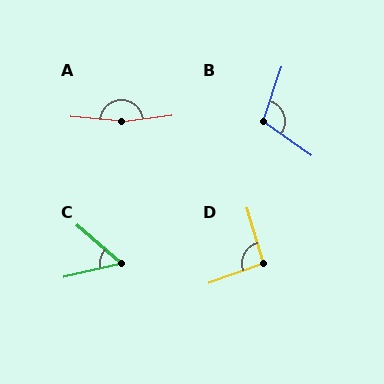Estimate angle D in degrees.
Approximately 93 degrees.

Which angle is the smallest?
C, at approximately 54 degrees.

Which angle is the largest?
A, at approximately 168 degrees.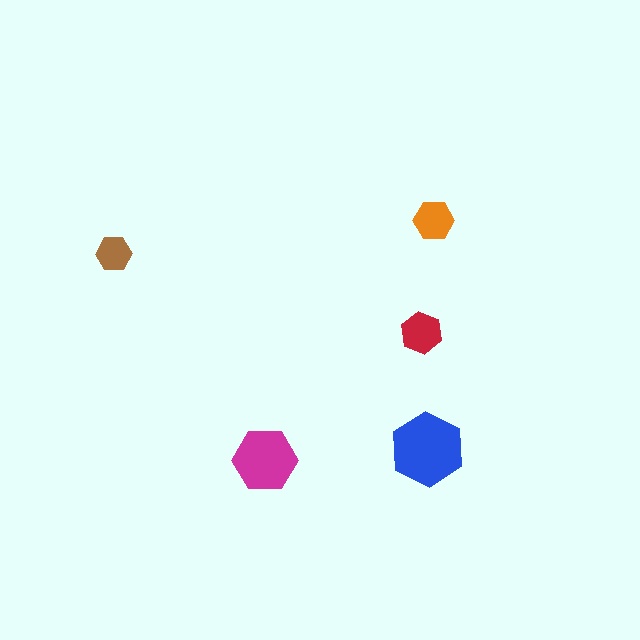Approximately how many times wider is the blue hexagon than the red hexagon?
About 2 times wider.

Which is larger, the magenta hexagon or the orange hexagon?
The magenta one.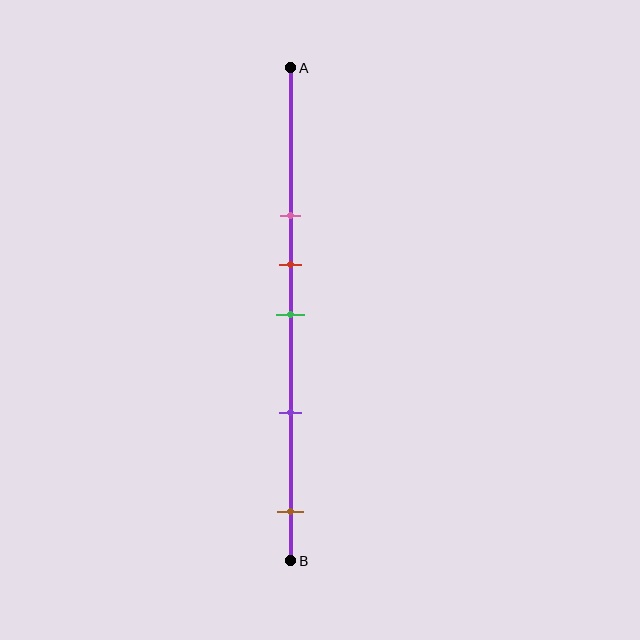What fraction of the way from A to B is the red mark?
The red mark is approximately 40% (0.4) of the way from A to B.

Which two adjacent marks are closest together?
The red and green marks are the closest adjacent pair.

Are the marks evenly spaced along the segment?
No, the marks are not evenly spaced.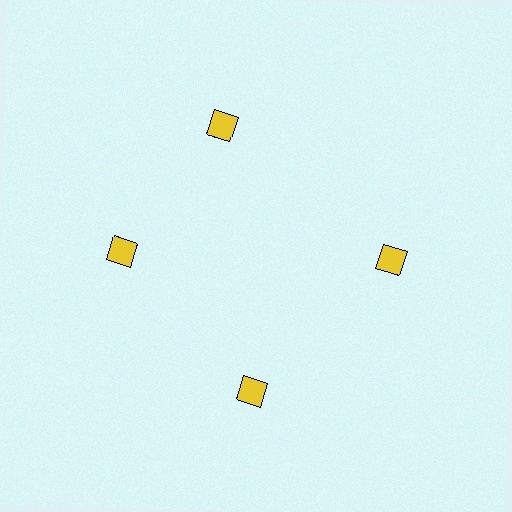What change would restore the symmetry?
The symmetry would be restored by rotating it back into even spacing with its neighbors so that all 4 squares sit at equal angles and equal distance from the center.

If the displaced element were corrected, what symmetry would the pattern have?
It would have 4-fold rotational symmetry — the pattern would map onto itself every 90 degrees.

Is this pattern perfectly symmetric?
No. The 4 yellow squares are arranged in a ring, but one element near the 12 o'clock position is rotated out of alignment along the ring, breaking the 4-fold rotational symmetry.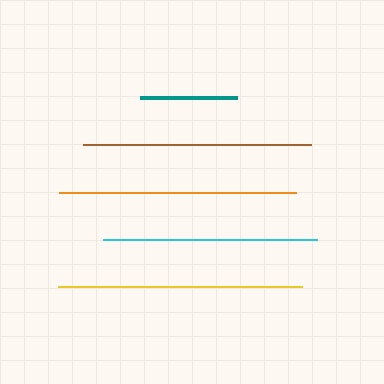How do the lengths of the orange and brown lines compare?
The orange and brown lines are approximately the same length.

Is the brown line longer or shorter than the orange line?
The orange line is longer than the brown line.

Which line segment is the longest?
The yellow line is the longest at approximately 244 pixels.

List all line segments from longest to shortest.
From longest to shortest: yellow, orange, brown, cyan, teal.